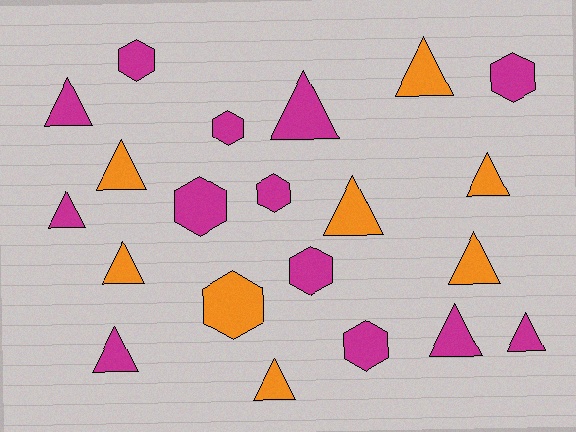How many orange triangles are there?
There are 7 orange triangles.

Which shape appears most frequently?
Triangle, with 13 objects.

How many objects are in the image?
There are 21 objects.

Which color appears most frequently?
Magenta, with 13 objects.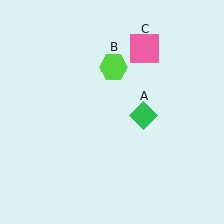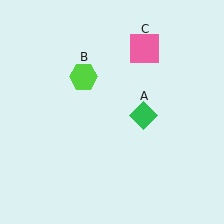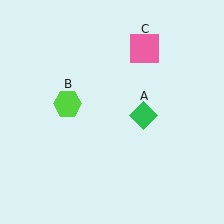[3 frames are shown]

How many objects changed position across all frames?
1 object changed position: lime hexagon (object B).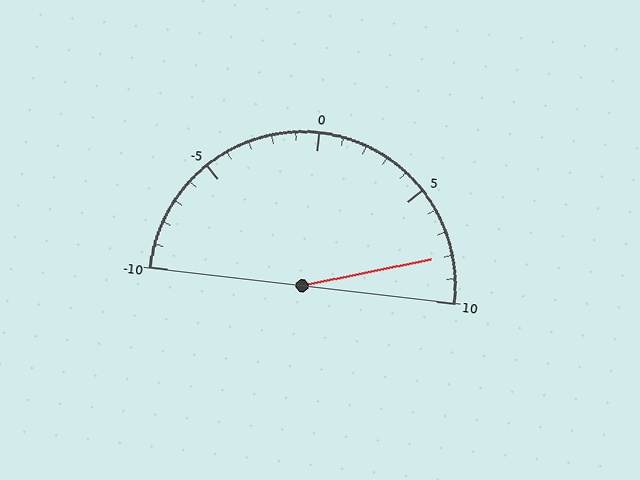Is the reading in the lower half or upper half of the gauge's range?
The reading is in the upper half of the range (-10 to 10).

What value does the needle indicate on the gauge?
The needle indicates approximately 8.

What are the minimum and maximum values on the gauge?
The gauge ranges from -10 to 10.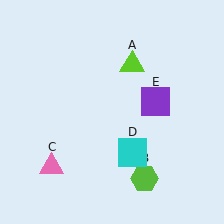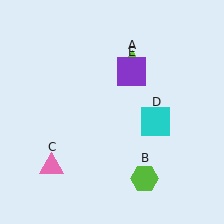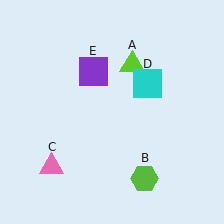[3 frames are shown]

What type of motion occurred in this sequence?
The cyan square (object D), purple square (object E) rotated counterclockwise around the center of the scene.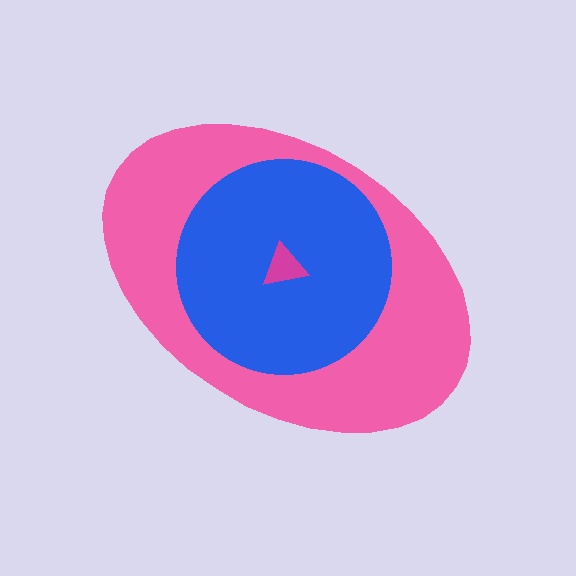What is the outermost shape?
The pink ellipse.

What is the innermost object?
The magenta triangle.